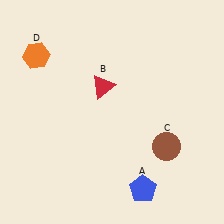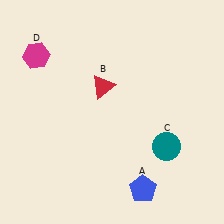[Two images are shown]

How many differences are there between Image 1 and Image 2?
There are 2 differences between the two images.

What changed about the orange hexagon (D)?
In Image 1, D is orange. In Image 2, it changed to magenta.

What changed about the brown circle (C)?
In Image 1, C is brown. In Image 2, it changed to teal.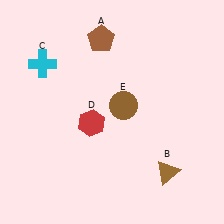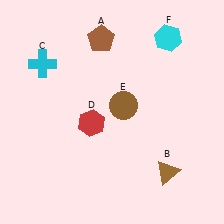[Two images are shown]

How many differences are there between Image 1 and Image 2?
There is 1 difference between the two images.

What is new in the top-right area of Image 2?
A cyan hexagon (F) was added in the top-right area of Image 2.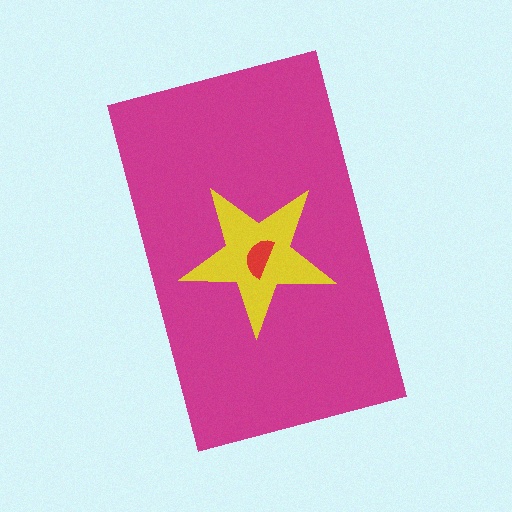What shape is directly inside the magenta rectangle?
The yellow star.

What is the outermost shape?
The magenta rectangle.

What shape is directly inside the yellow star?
The red semicircle.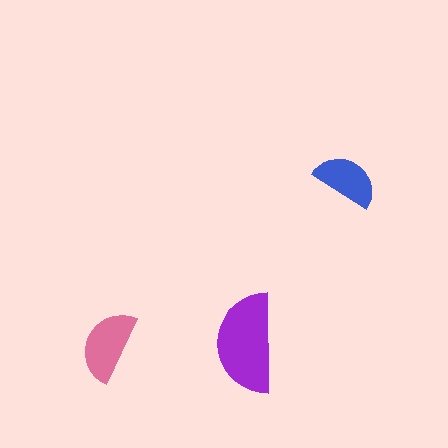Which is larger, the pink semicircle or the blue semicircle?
The pink one.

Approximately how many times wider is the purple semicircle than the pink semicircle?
About 1.5 times wider.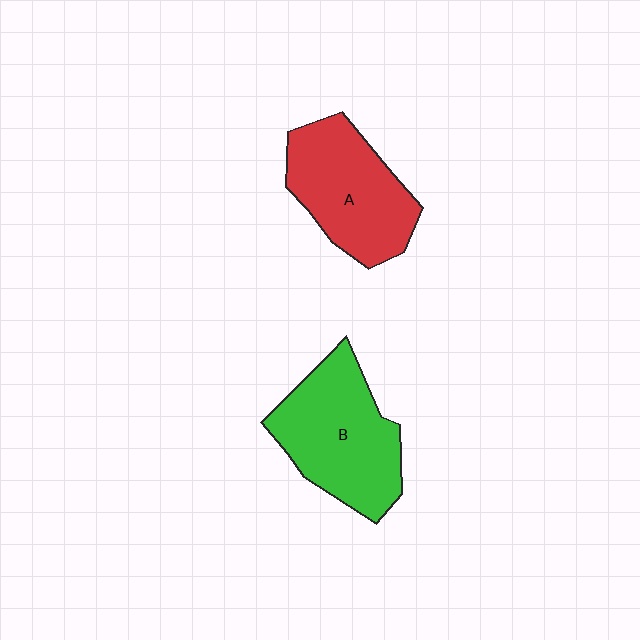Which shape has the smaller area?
Shape A (red).